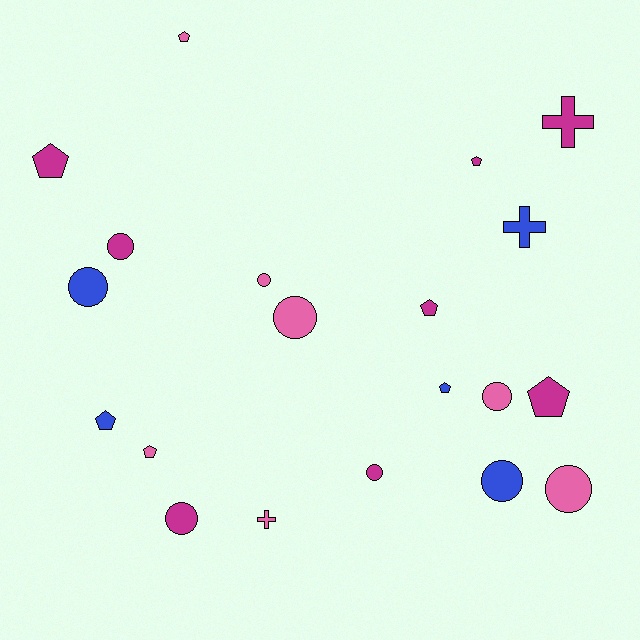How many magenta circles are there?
There are 3 magenta circles.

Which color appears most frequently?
Magenta, with 8 objects.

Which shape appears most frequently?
Circle, with 9 objects.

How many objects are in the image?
There are 20 objects.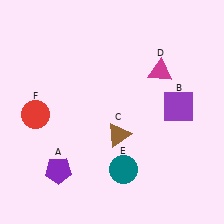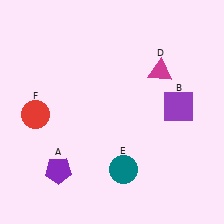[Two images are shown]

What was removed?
The brown triangle (C) was removed in Image 2.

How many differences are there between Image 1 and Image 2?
There is 1 difference between the two images.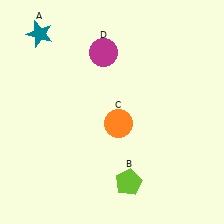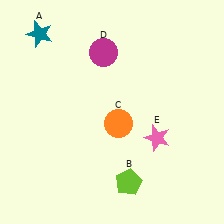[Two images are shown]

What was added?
A pink star (E) was added in Image 2.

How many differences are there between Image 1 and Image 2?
There is 1 difference between the two images.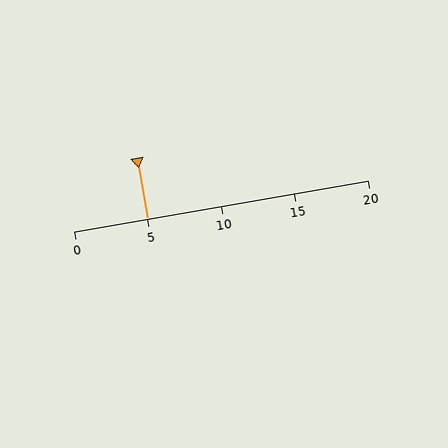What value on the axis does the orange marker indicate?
The marker indicates approximately 5.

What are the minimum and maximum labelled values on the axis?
The axis runs from 0 to 20.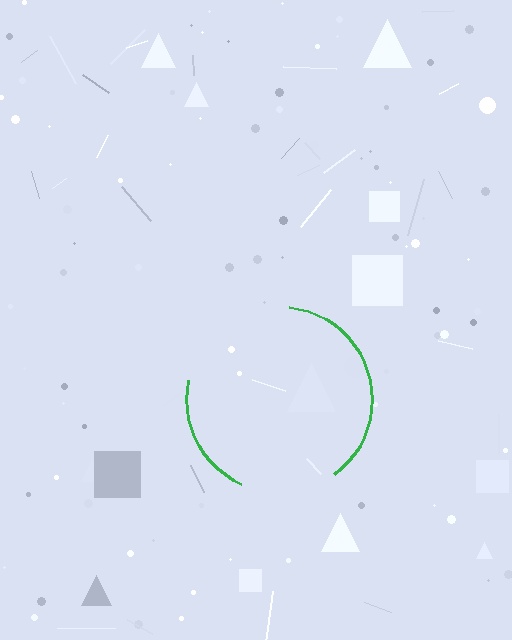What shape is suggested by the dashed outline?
The dashed outline suggests a circle.